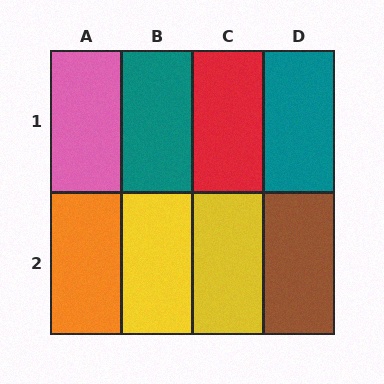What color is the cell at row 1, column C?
Red.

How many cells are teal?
2 cells are teal.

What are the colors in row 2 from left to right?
Orange, yellow, yellow, brown.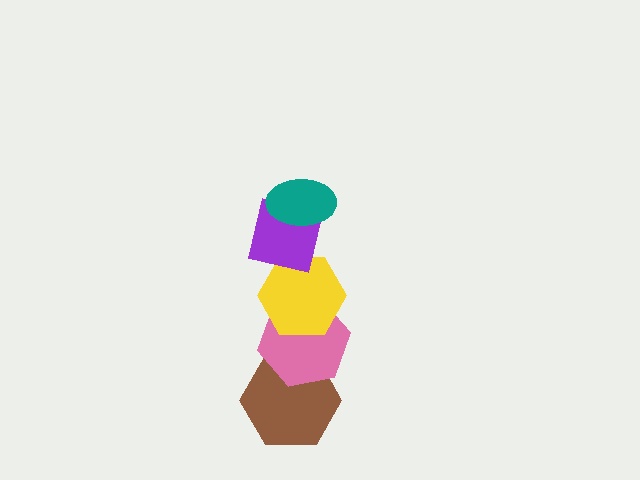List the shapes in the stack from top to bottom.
From top to bottom: the teal ellipse, the purple square, the yellow hexagon, the pink hexagon, the brown hexagon.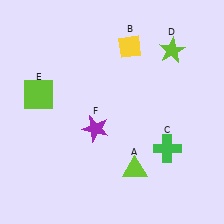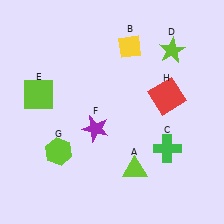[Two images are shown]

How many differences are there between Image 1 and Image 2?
There are 2 differences between the two images.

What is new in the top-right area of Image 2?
A red square (H) was added in the top-right area of Image 2.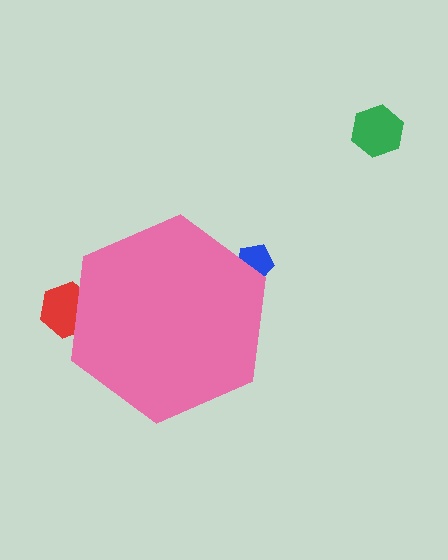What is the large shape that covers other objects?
A pink hexagon.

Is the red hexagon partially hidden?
Yes, the red hexagon is partially hidden behind the pink hexagon.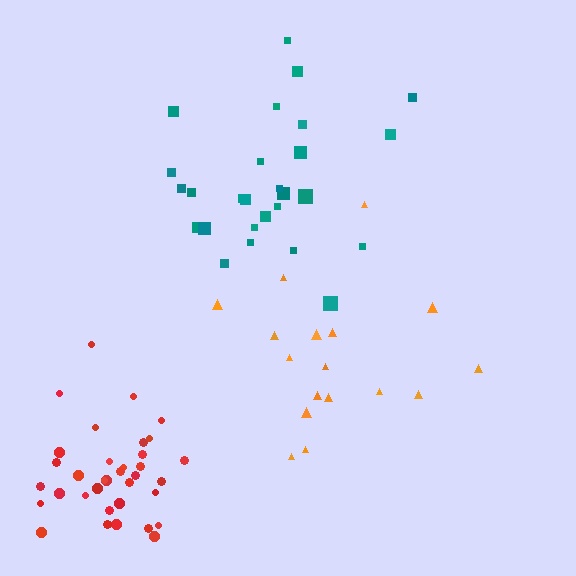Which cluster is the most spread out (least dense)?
Orange.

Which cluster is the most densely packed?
Red.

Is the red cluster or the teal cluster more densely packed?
Red.